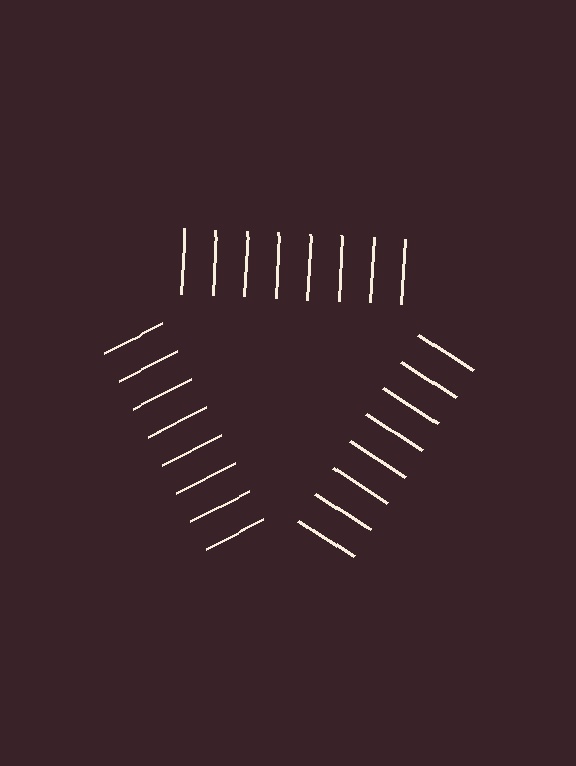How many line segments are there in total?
24 — 8 along each of the 3 edges.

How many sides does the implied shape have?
3 sides — the line-ends trace a triangle.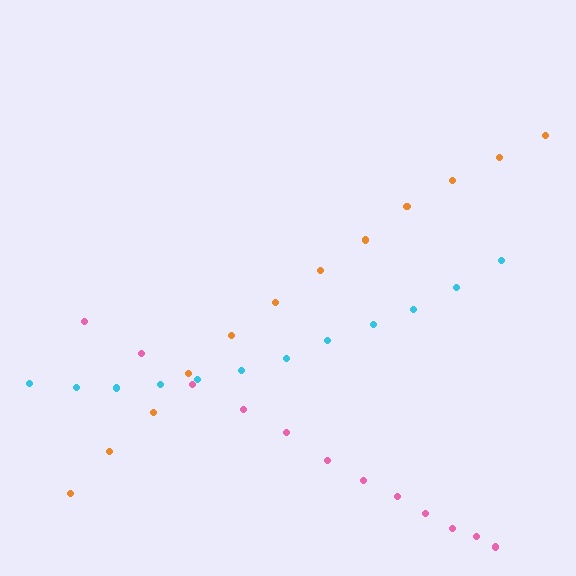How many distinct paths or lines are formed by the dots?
There are 3 distinct paths.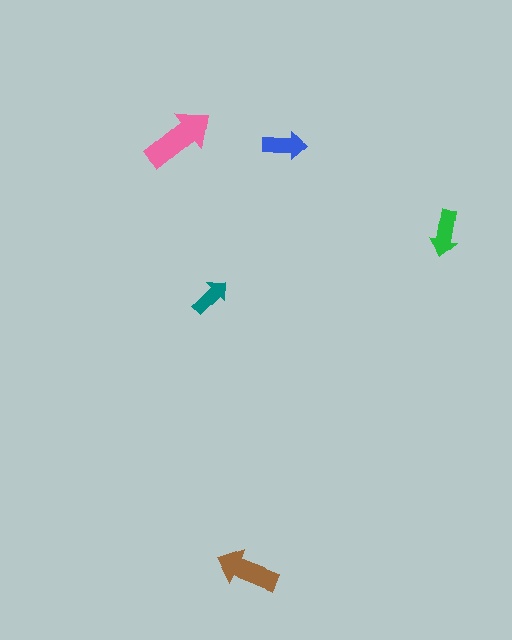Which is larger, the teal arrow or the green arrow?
The green one.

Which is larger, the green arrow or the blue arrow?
The green one.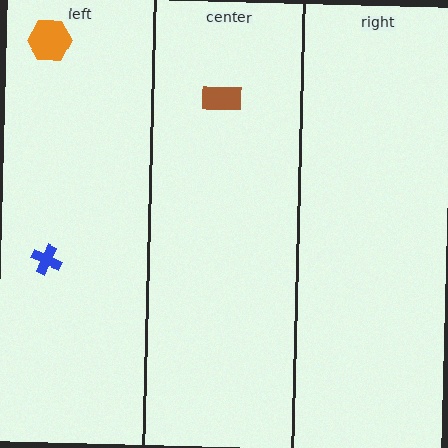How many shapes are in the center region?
1.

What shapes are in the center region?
The brown rectangle.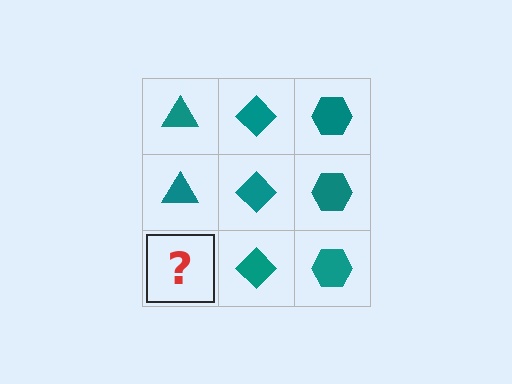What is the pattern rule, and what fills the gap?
The rule is that each column has a consistent shape. The gap should be filled with a teal triangle.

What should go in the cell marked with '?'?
The missing cell should contain a teal triangle.